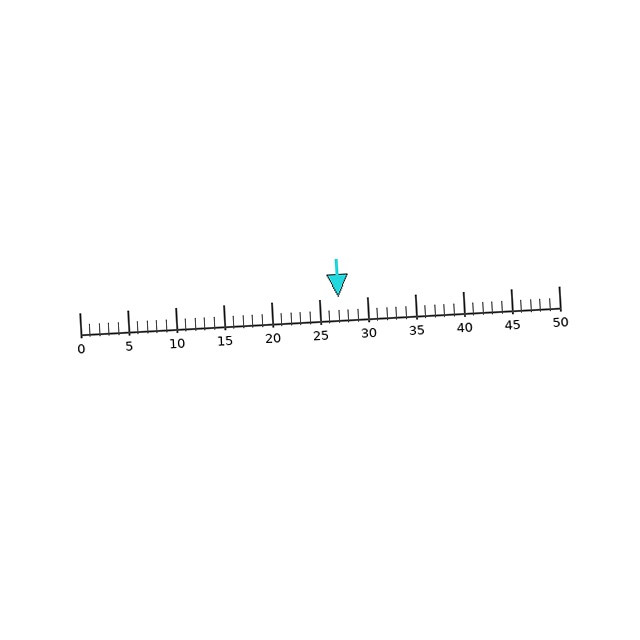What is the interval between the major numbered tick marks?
The major tick marks are spaced 5 units apart.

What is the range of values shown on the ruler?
The ruler shows values from 0 to 50.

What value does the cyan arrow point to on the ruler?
The cyan arrow points to approximately 27.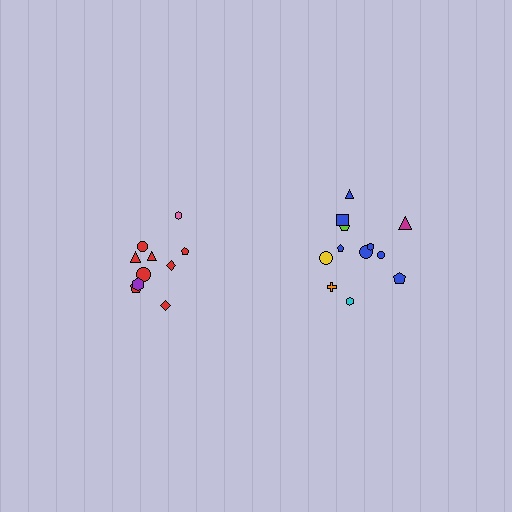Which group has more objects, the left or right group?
The right group.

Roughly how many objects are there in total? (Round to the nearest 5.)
Roughly 20 objects in total.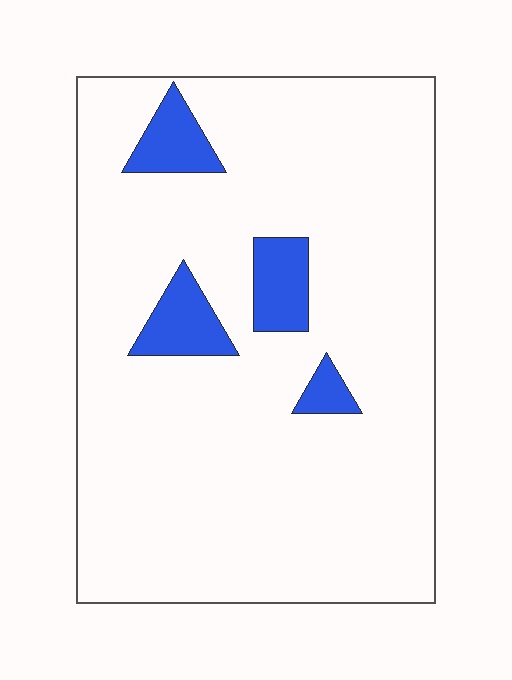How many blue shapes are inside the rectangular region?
4.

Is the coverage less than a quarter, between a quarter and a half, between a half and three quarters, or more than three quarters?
Less than a quarter.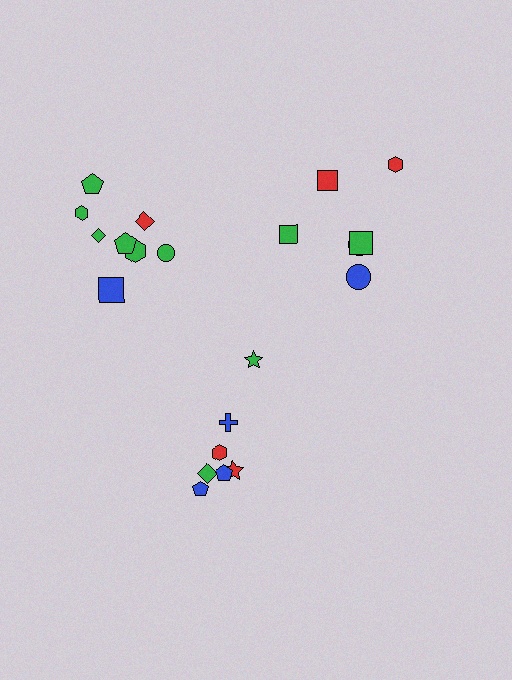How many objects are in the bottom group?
There are 7 objects.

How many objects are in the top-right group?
There are 6 objects.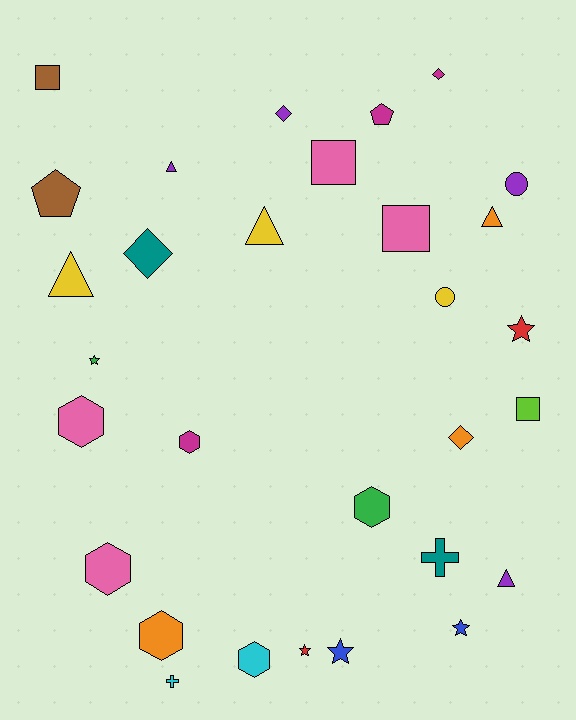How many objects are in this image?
There are 30 objects.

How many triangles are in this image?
There are 5 triangles.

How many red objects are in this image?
There are 2 red objects.